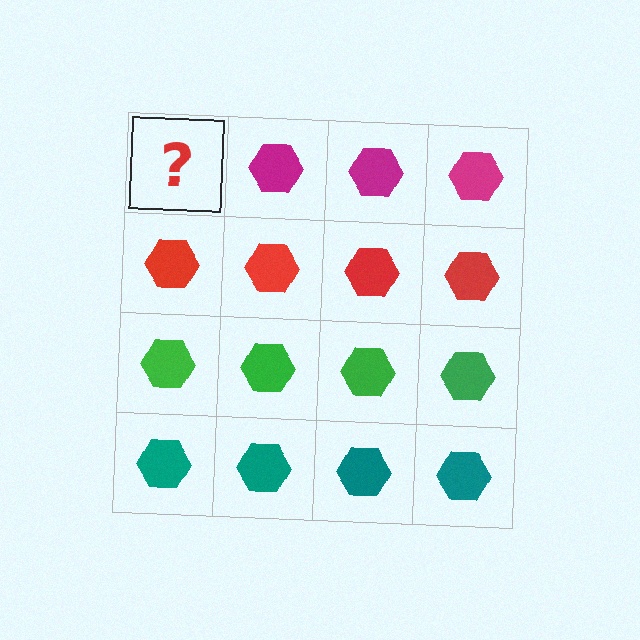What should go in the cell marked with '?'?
The missing cell should contain a magenta hexagon.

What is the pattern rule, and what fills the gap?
The rule is that each row has a consistent color. The gap should be filled with a magenta hexagon.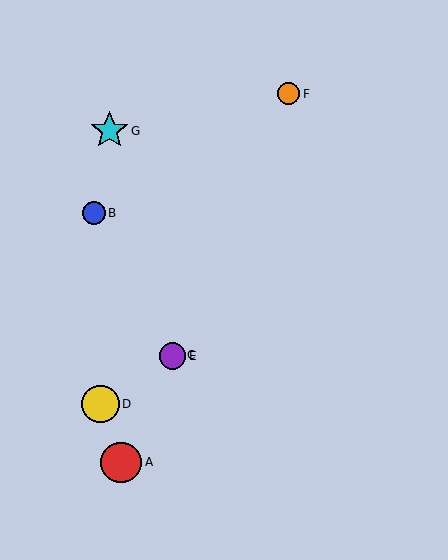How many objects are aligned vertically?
2 objects (C, E) are aligned vertically.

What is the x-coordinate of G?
Object G is at x≈110.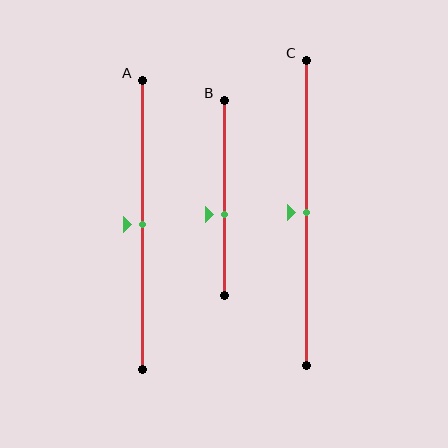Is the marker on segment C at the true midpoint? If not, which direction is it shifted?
Yes, the marker on segment C is at the true midpoint.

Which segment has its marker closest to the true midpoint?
Segment A has its marker closest to the true midpoint.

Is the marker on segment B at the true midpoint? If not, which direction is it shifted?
No, the marker on segment B is shifted downward by about 9% of the segment length.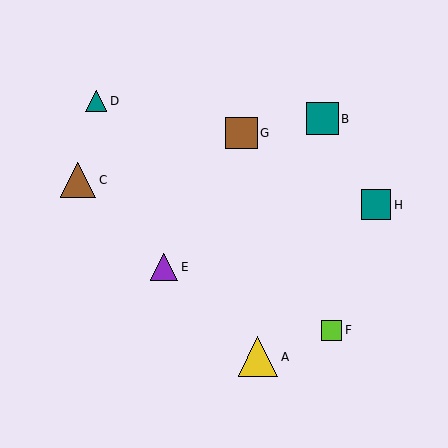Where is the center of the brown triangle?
The center of the brown triangle is at (78, 180).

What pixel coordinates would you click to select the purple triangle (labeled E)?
Click at (164, 267) to select the purple triangle E.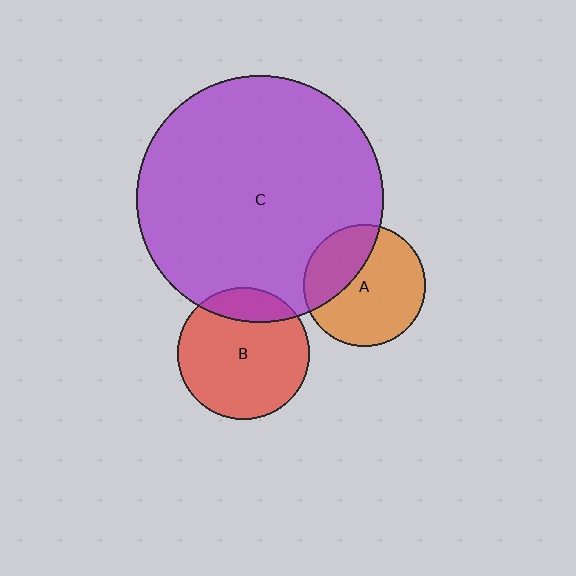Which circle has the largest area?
Circle C (purple).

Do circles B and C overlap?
Yes.